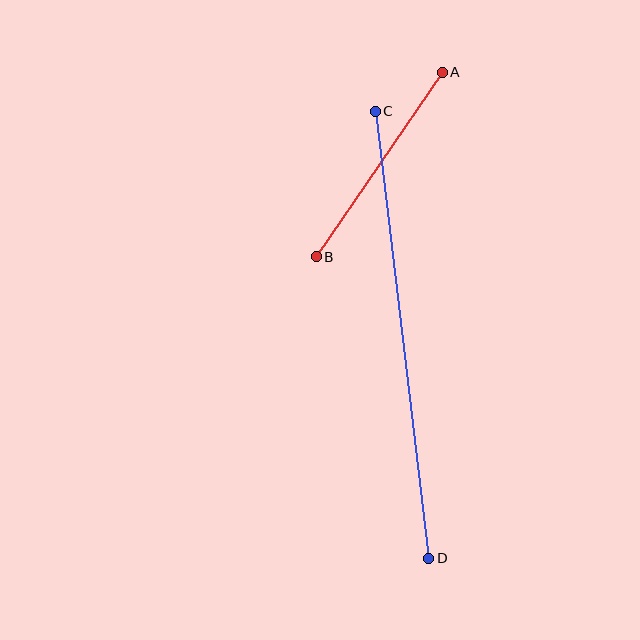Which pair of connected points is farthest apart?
Points C and D are farthest apart.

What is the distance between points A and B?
The distance is approximately 223 pixels.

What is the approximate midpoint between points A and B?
The midpoint is at approximately (379, 165) pixels.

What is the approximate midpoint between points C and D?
The midpoint is at approximately (402, 335) pixels.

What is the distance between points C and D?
The distance is approximately 450 pixels.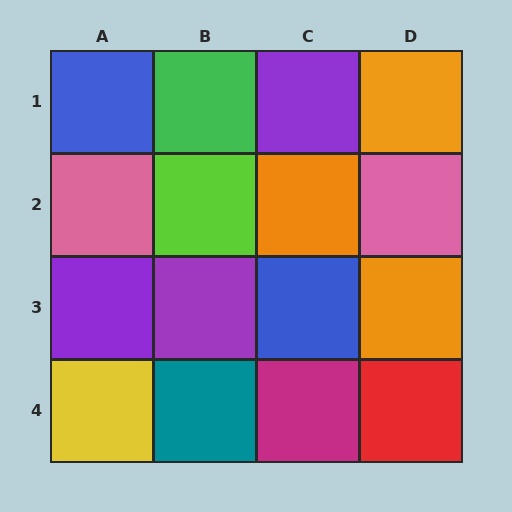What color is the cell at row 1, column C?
Purple.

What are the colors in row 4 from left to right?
Yellow, teal, magenta, red.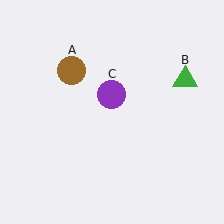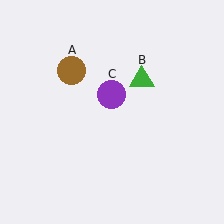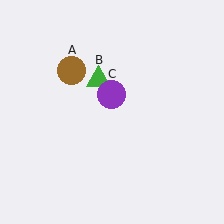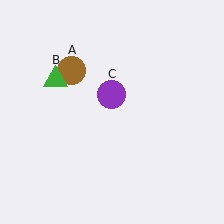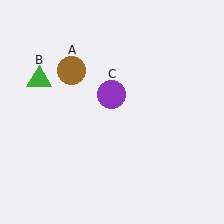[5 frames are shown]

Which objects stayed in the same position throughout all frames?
Brown circle (object A) and purple circle (object C) remained stationary.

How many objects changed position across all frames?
1 object changed position: green triangle (object B).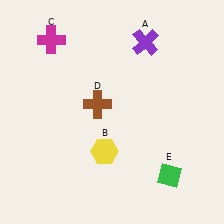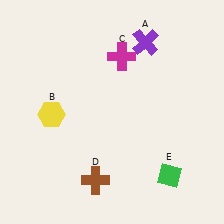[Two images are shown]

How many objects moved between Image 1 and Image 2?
3 objects moved between the two images.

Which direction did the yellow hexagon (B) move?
The yellow hexagon (B) moved left.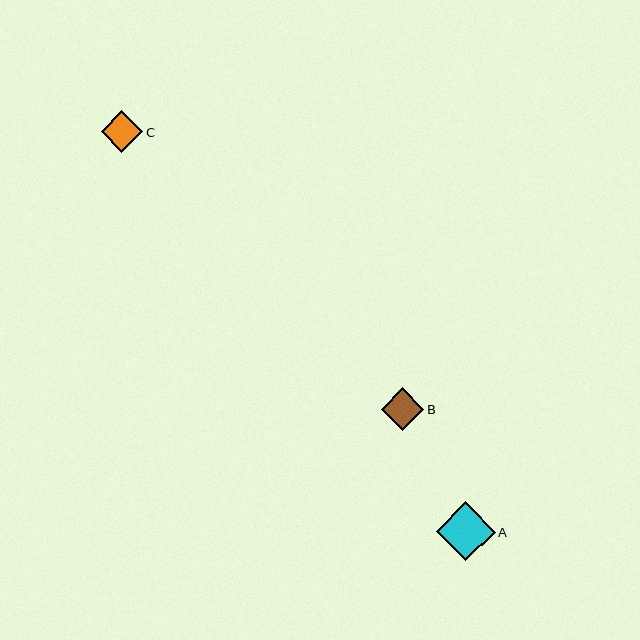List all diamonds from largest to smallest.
From largest to smallest: A, B, C.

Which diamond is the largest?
Diamond A is the largest with a size of approximately 59 pixels.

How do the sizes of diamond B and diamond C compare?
Diamond B and diamond C are approximately the same size.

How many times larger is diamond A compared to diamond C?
Diamond A is approximately 1.4 times the size of diamond C.